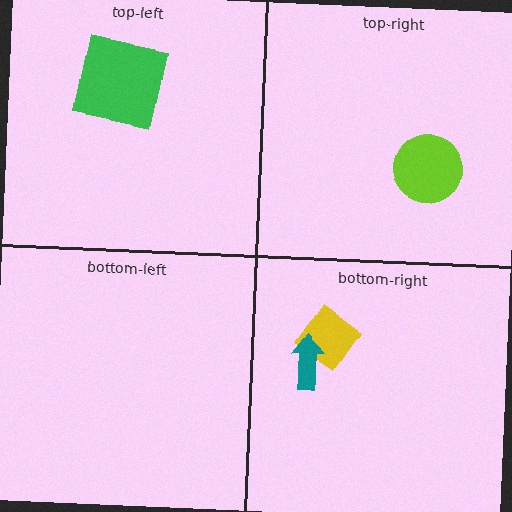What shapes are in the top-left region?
The green square.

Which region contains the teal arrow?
The bottom-right region.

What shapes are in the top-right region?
The lime circle.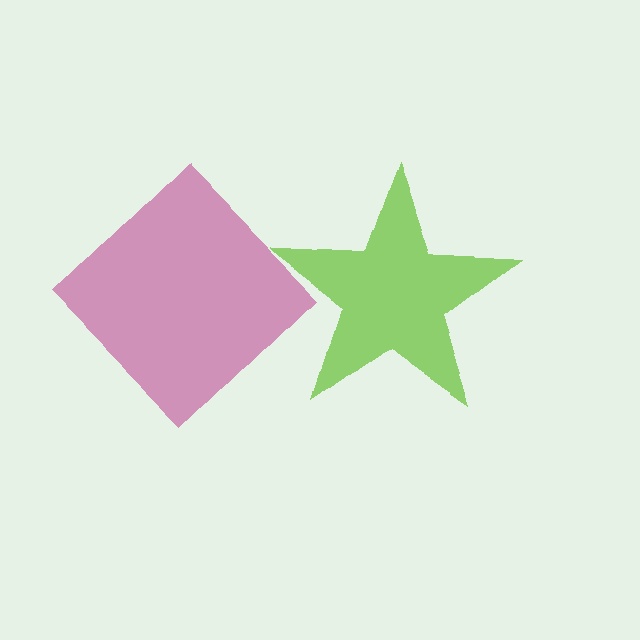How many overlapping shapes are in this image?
There are 2 overlapping shapes in the image.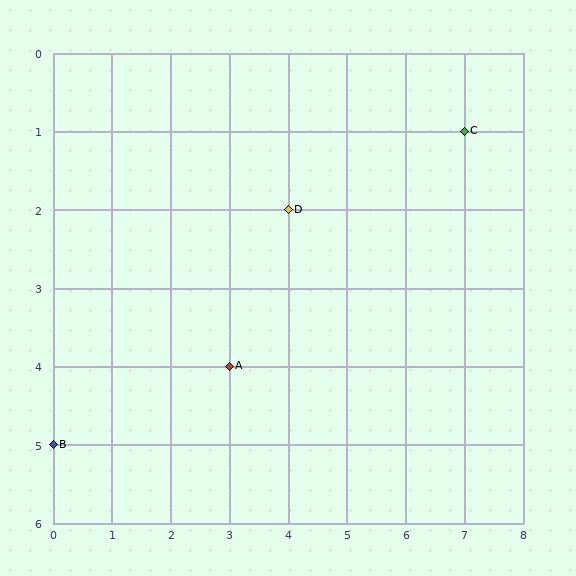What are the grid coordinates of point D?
Point D is at grid coordinates (4, 2).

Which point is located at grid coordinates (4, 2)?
Point D is at (4, 2).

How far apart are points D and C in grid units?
Points D and C are 3 columns and 1 row apart (about 3.2 grid units diagonally).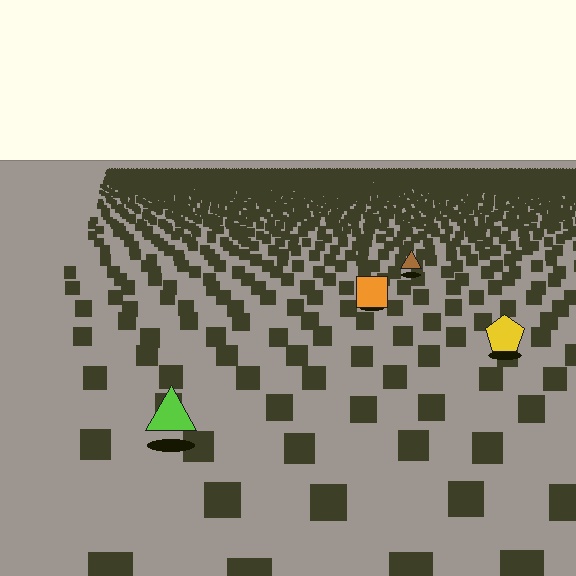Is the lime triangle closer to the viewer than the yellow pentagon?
Yes. The lime triangle is closer — you can tell from the texture gradient: the ground texture is coarser near it.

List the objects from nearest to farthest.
From nearest to farthest: the lime triangle, the yellow pentagon, the orange square, the brown triangle.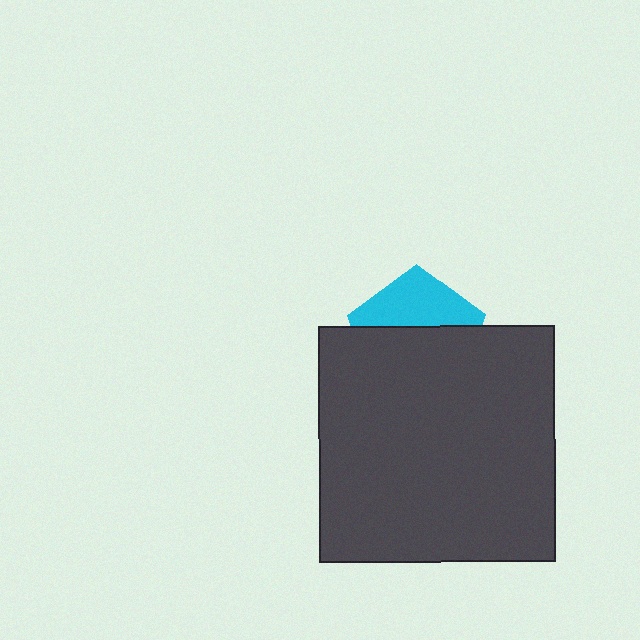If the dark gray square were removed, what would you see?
You would see the complete cyan pentagon.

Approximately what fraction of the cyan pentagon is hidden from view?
Roughly 61% of the cyan pentagon is hidden behind the dark gray square.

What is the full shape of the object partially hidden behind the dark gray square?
The partially hidden object is a cyan pentagon.